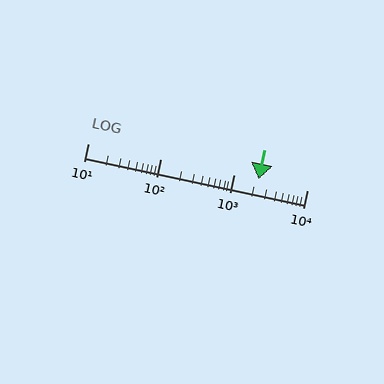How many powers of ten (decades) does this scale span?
The scale spans 3 decades, from 10 to 10000.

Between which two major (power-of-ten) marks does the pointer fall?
The pointer is between 1000 and 10000.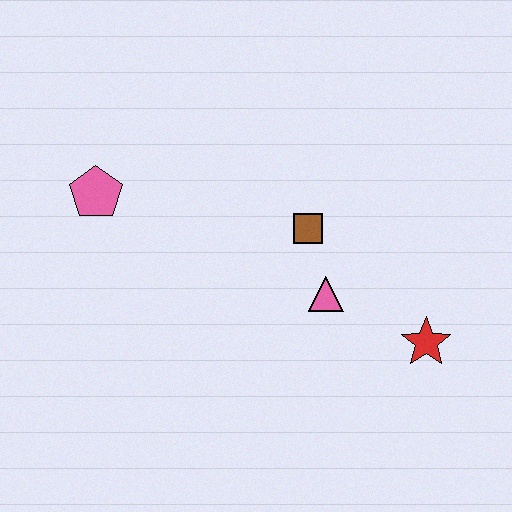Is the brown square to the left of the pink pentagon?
No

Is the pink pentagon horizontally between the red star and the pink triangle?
No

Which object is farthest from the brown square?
The pink pentagon is farthest from the brown square.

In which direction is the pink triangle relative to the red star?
The pink triangle is to the left of the red star.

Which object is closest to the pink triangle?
The brown square is closest to the pink triangle.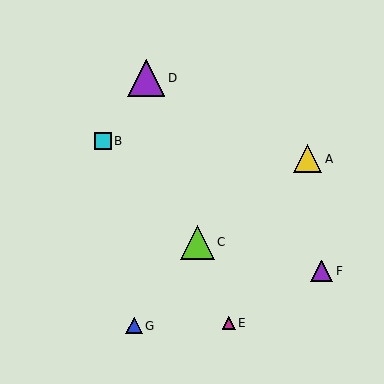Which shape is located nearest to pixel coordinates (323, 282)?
The purple triangle (labeled F) at (322, 271) is nearest to that location.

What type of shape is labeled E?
Shape E is a magenta triangle.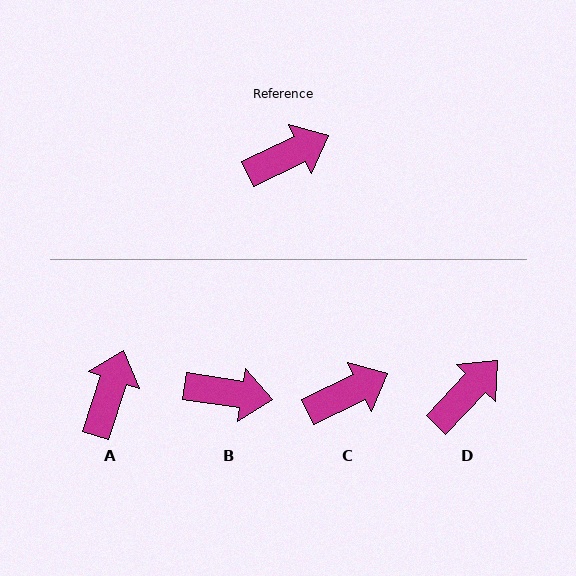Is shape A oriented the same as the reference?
No, it is off by about 46 degrees.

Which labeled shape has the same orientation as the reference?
C.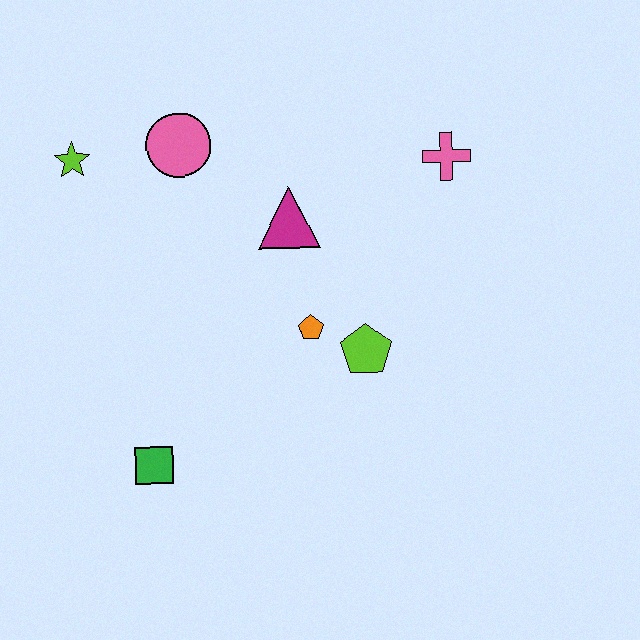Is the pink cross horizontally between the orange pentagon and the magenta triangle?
No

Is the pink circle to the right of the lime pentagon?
No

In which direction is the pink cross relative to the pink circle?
The pink cross is to the right of the pink circle.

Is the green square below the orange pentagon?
Yes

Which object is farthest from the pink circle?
The green square is farthest from the pink circle.